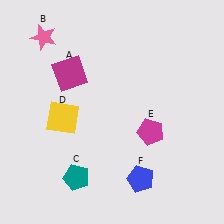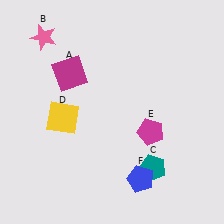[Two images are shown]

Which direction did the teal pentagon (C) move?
The teal pentagon (C) moved right.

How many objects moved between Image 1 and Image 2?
1 object moved between the two images.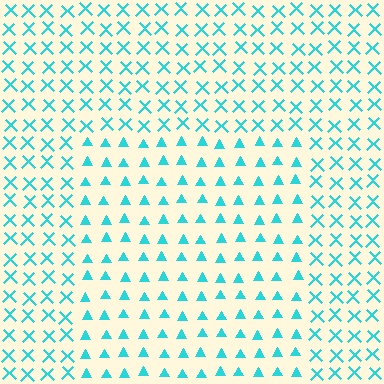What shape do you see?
I see a rectangle.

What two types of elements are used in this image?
The image uses triangles inside the rectangle region and X marks outside it.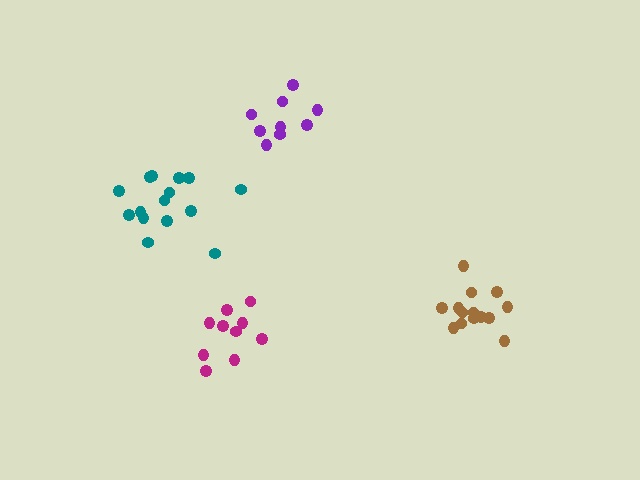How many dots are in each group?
Group 1: 14 dots, Group 2: 9 dots, Group 3: 10 dots, Group 4: 15 dots (48 total).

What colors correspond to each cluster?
The clusters are colored: brown, purple, magenta, teal.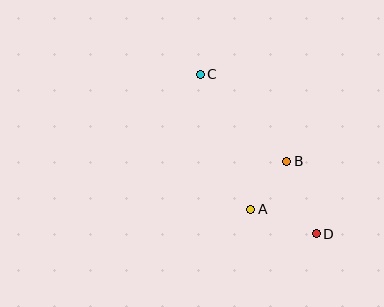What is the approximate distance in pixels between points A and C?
The distance between A and C is approximately 144 pixels.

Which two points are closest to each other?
Points A and B are closest to each other.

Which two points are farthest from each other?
Points C and D are farthest from each other.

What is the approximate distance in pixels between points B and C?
The distance between B and C is approximately 123 pixels.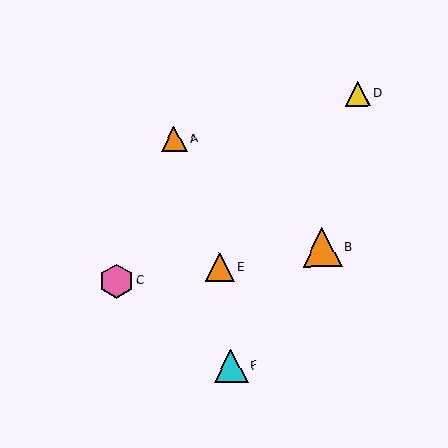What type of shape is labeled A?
Shape A is an orange triangle.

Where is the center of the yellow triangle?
The center of the yellow triangle is at (357, 93).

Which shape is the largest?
The orange triangle (labeled B) is the largest.